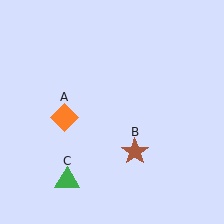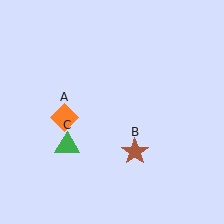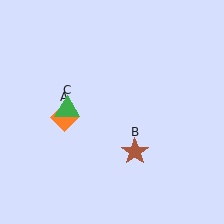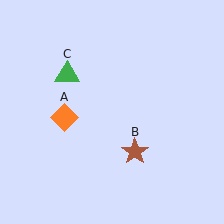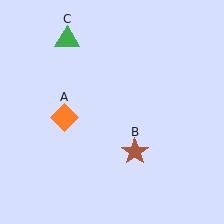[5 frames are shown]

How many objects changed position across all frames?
1 object changed position: green triangle (object C).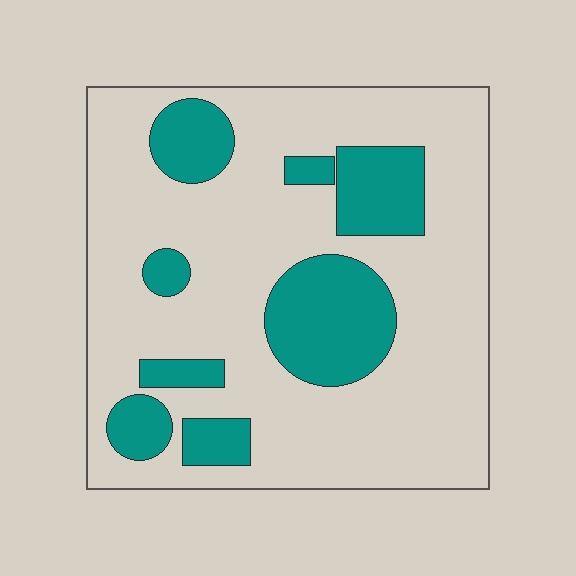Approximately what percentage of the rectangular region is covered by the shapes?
Approximately 25%.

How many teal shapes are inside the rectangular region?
8.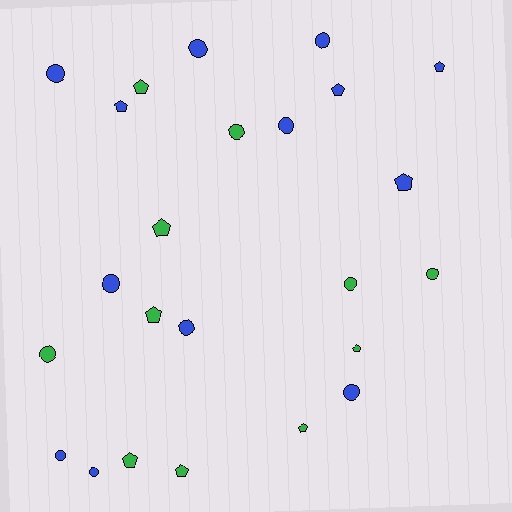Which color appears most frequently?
Blue, with 13 objects.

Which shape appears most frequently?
Circle, with 13 objects.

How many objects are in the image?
There are 24 objects.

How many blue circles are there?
There are 9 blue circles.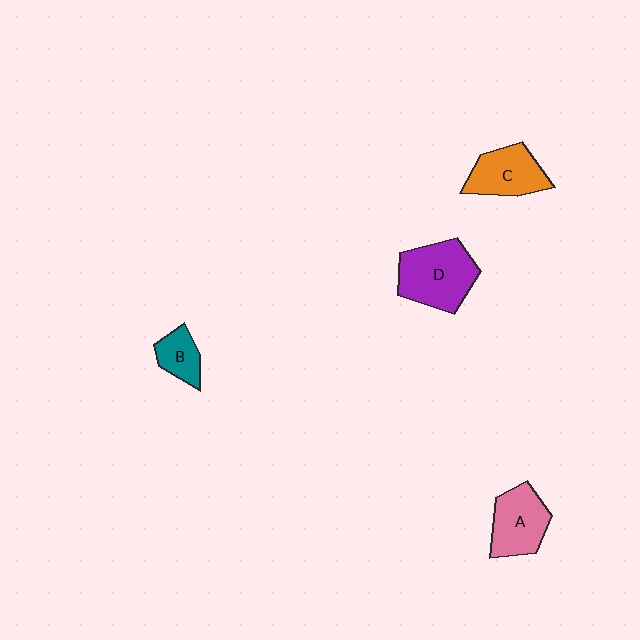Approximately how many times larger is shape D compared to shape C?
Approximately 1.3 times.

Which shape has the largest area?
Shape D (purple).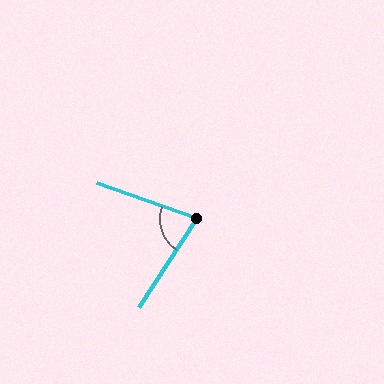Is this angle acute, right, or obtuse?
It is acute.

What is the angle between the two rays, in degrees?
Approximately 76 degrees.